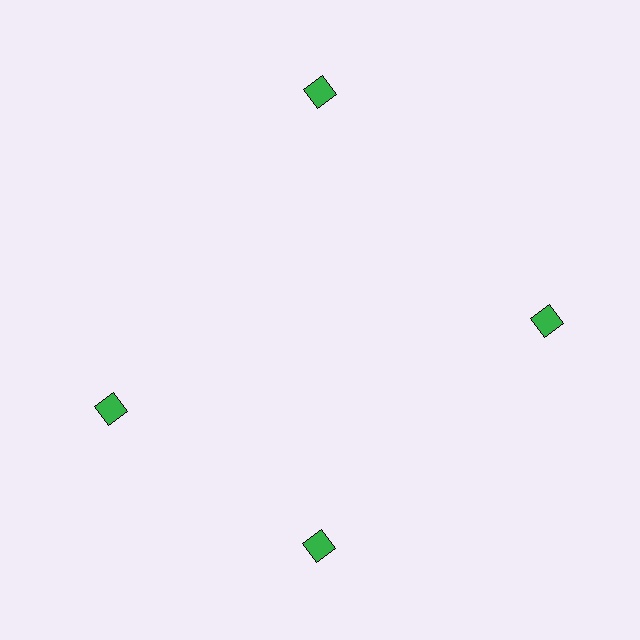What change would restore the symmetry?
The symmetry would be restored by rotating it back into even spacing with its neighbors so that all 4 squares sit at equal angles and equal distance from the center.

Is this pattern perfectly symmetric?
No. The 4 green squares are arranged in a ring, but one element near the 9 o'clock position is rotated out of alignment along the ring, breaking the 4-fold rotational symmetry.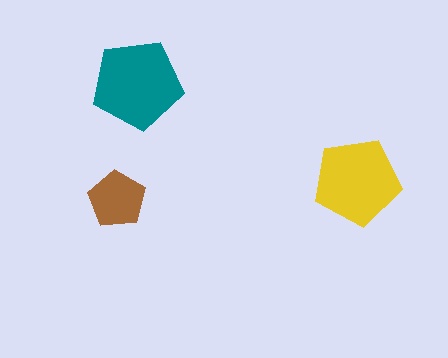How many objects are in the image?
There are 3 objects in the image.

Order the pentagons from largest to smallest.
the teal one, the yellow one, the brown one.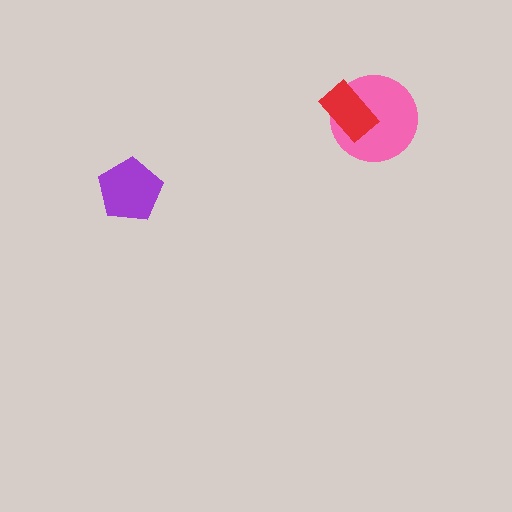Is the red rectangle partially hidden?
No, no other shape covers it.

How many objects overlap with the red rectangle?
1 object overlaps with the red rectangle.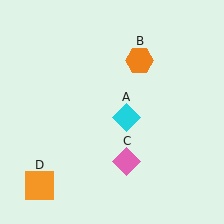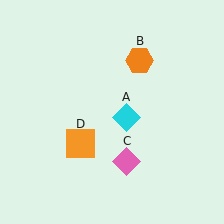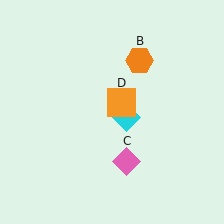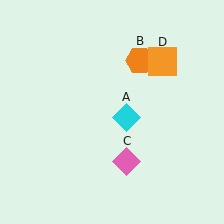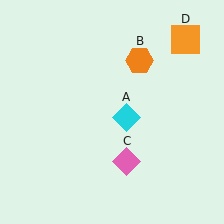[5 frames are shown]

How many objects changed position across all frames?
1 object changed position: orange square (object D).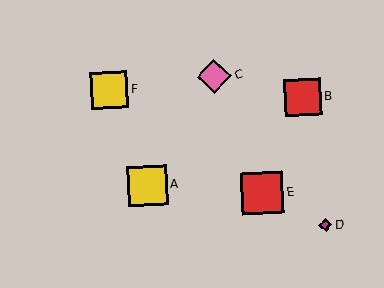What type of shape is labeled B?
Shape B is a red square.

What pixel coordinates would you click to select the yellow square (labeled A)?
Click at (147, 185) to select the yellow square A.